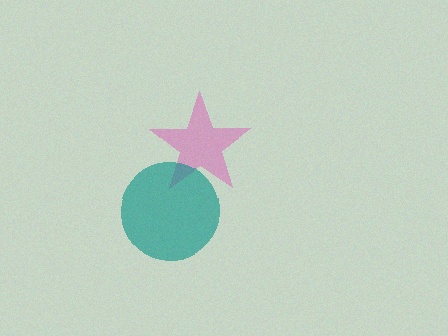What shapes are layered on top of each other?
The layered shapes are: a pink star, a teal circle.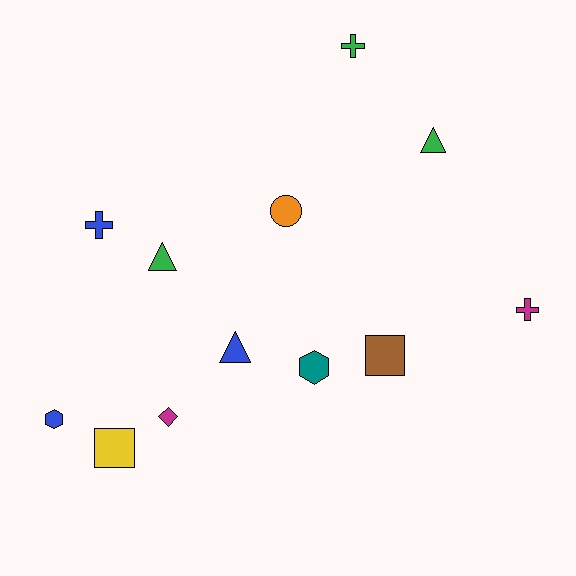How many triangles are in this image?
There are 3 triangles.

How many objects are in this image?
There are 12 objects.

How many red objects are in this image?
There are no red objects.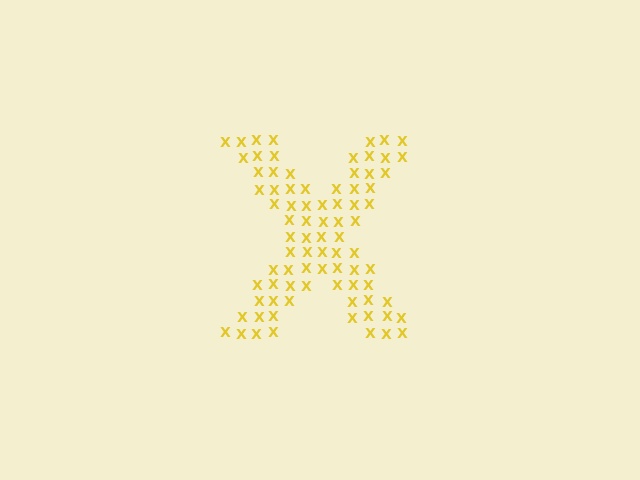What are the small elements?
The small elements are letter X's.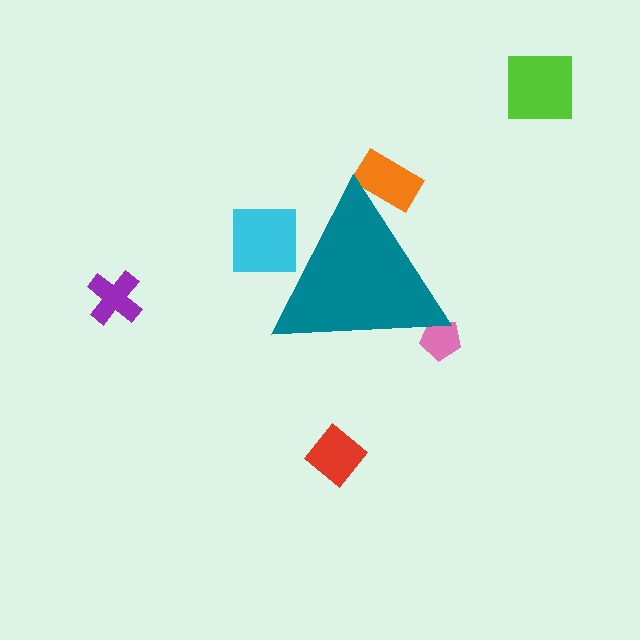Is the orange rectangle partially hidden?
Yes, the orange rectangle is partially hidden behind the teal triangle.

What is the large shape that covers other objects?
A teal triangle.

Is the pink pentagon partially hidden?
Yes, the pink pentagon is partially hidden behind the teal triangle.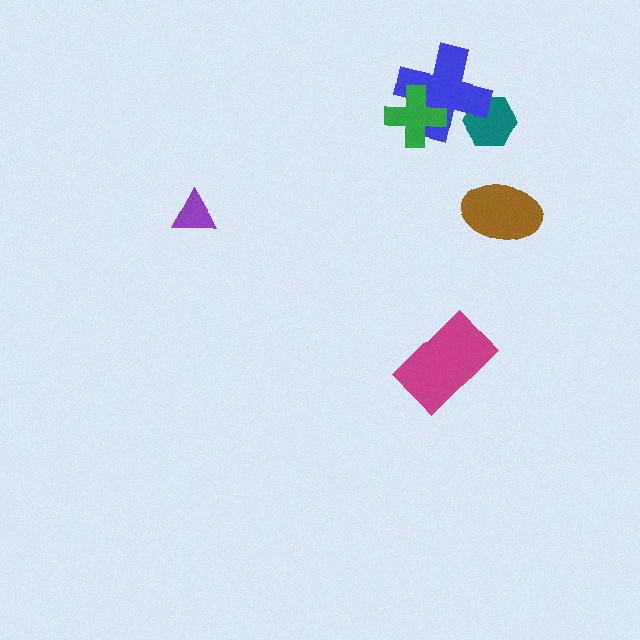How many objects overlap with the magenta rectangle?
0 objects overlap with the magenta rectangle.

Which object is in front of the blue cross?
The green cross is in front of the blue cross.